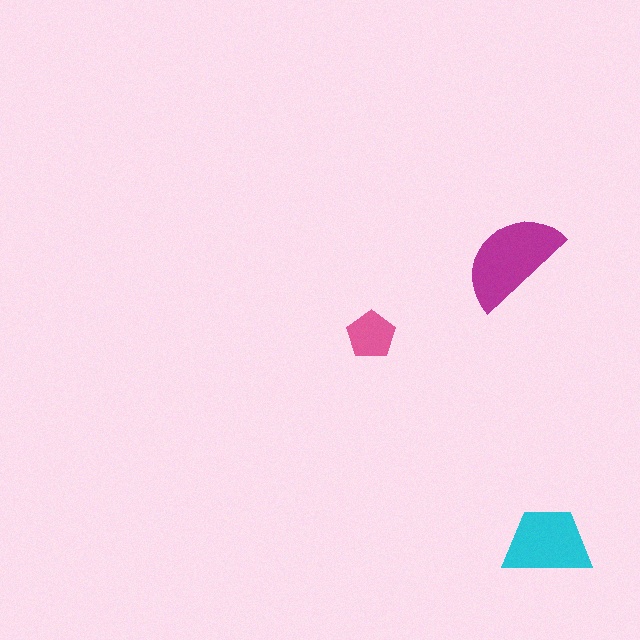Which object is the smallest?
The pink pentagon.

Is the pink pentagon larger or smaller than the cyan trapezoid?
Smaller.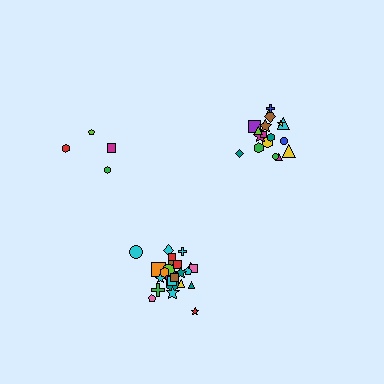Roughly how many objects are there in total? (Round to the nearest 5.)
Roughly 45 objects in total.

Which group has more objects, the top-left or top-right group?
The top-right group.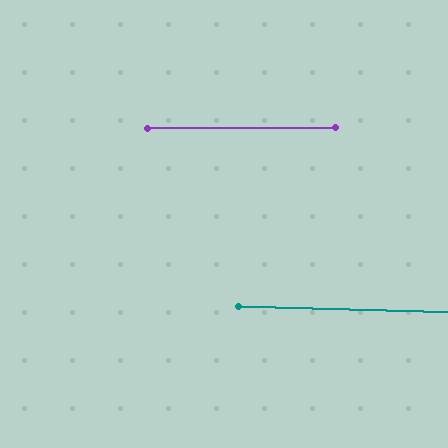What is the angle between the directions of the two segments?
Approximately 2 degrees.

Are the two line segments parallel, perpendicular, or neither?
Parallel — their directions differ by only 1.5°.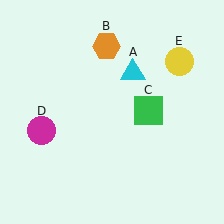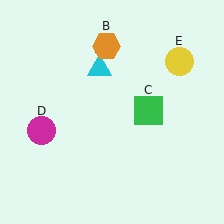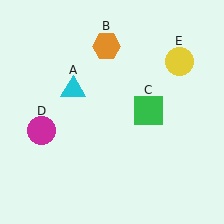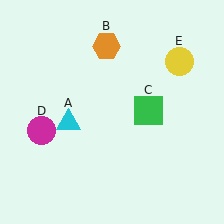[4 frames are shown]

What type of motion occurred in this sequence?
The cyan triangle (object A) rotated counterclockwise around the center of the scene.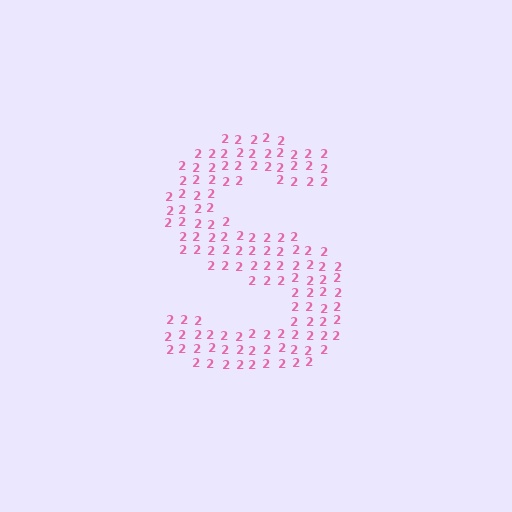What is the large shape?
The large shape is the letter S.